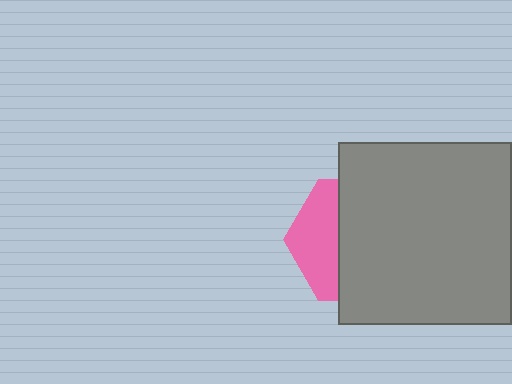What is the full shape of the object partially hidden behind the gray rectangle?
The partially hidden object is a pink hexagon.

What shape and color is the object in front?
The object in front is a gray rectangle.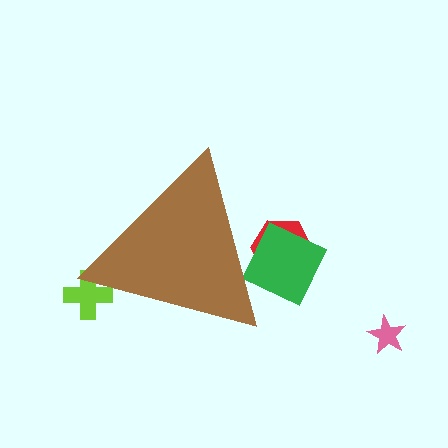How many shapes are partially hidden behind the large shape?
3 shapes are partially hidden.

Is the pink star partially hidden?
No, the pink star is fully visible.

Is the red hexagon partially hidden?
Yes, the red hexagon is partially hidden behind the brown triangle.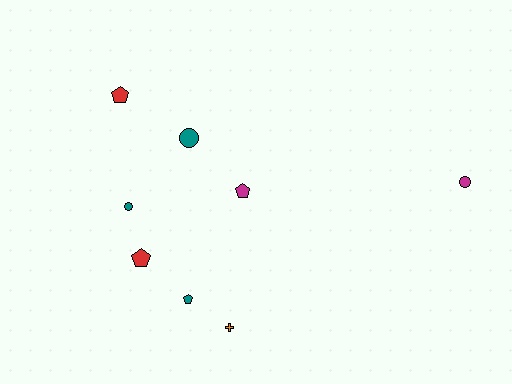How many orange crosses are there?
There is 1 orange cross.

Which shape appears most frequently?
Pentagon, with 4 objects.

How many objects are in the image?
There are 8 objects.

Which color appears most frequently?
Teal, with 3 objects.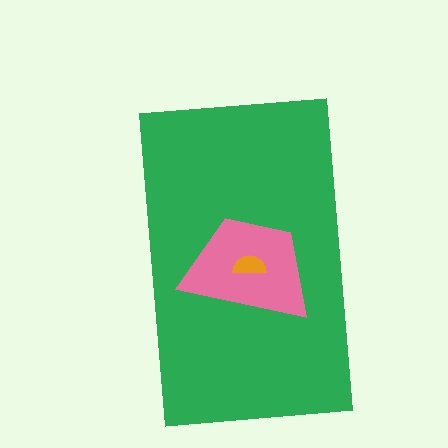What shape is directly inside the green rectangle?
The pink trapezoid.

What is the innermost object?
The orange semicircle.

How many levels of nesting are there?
3.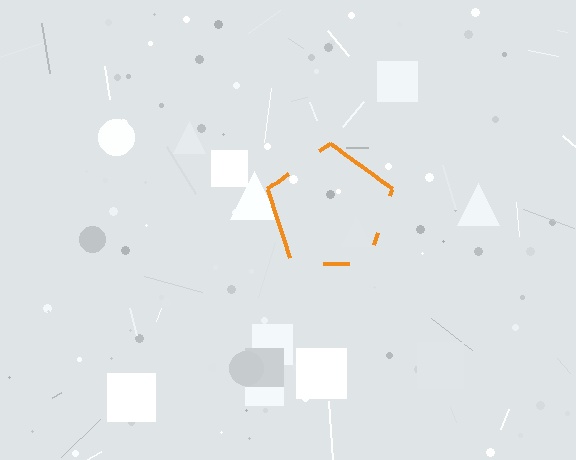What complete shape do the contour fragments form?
The contour fragments form a pentagon.